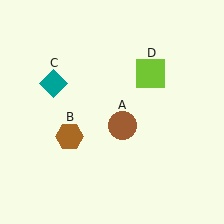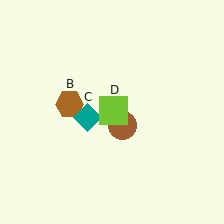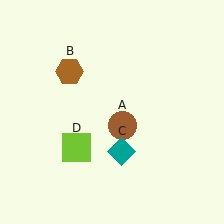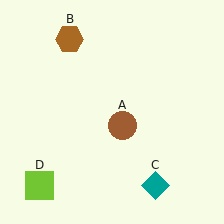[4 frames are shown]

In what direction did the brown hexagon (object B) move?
The brown hexagon (object B) moved up.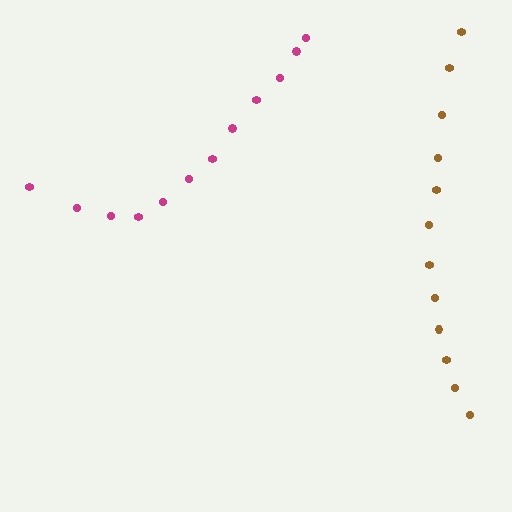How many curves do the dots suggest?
There are 2 distinct paths.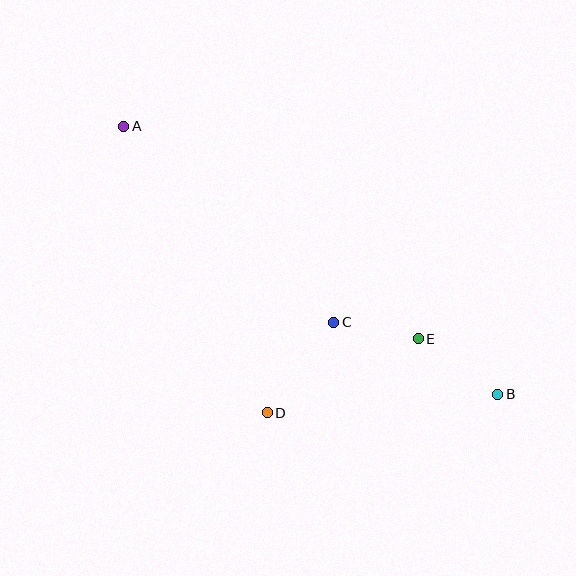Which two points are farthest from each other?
Points A and B are farthest from each other.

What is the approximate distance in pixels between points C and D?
The distance between C and D is approximately 112 pixels.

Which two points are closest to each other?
Points C and E are closest to each other.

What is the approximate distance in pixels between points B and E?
The distance between B and E is approximately 98 pixels.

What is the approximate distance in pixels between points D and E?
The distance between D and E is approximately 168 pixels.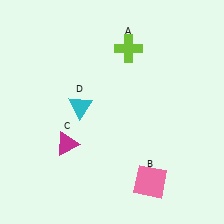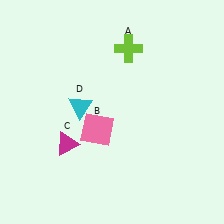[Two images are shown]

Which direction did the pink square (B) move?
The pink square (B) moved left.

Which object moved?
The pink square (B) moved left.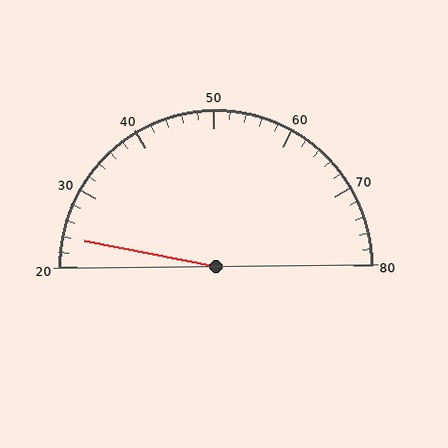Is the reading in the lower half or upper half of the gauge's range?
The reading is in the lower half of the range (20 to 80).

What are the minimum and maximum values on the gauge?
The gauge ranges from 20 to 80.